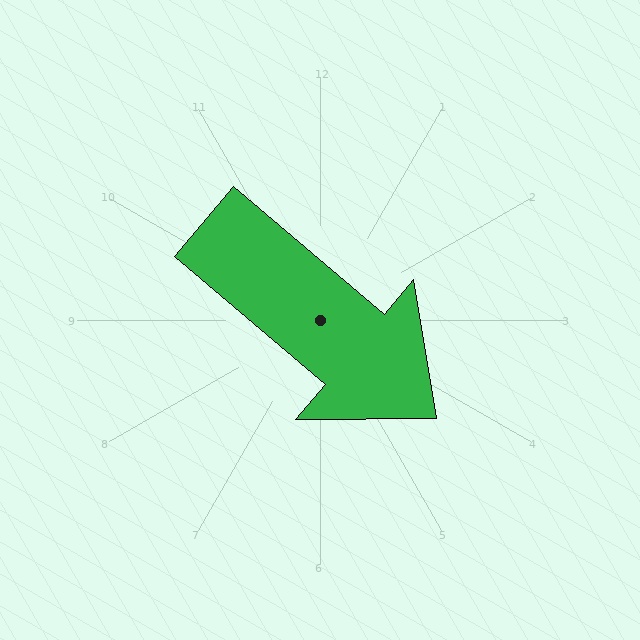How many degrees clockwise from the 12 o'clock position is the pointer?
Approximately 130 degrees.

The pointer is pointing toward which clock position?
Roughly 4 o'clock.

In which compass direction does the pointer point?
Southeast.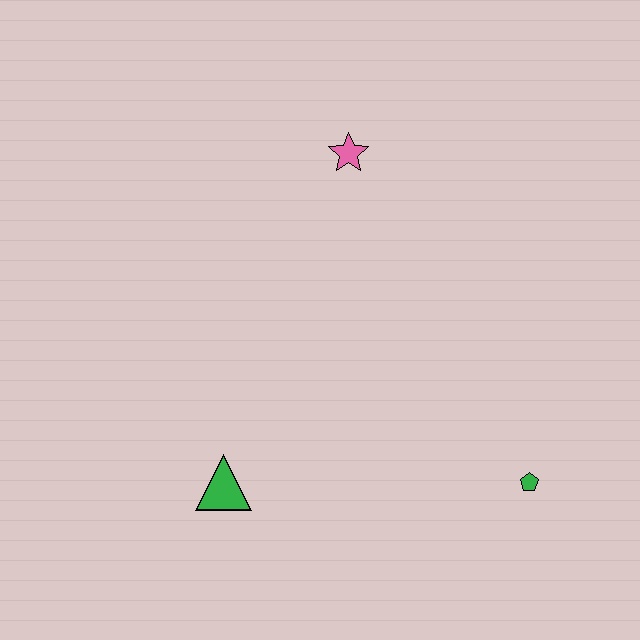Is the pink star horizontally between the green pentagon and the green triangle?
Yes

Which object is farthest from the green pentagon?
The pink star is farthest from the green pentagon.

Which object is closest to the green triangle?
The green pentagon is closest to the green triangle.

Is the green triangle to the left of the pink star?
Yes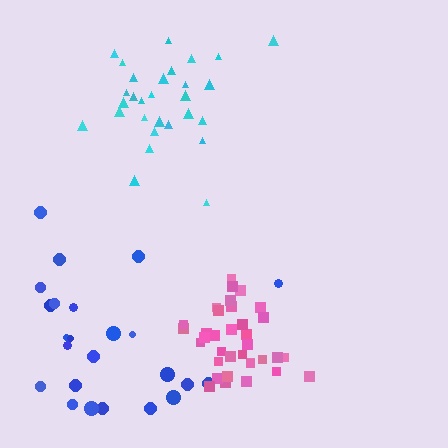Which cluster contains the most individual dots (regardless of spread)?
Pink (35).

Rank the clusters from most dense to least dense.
pink, cyan, blue.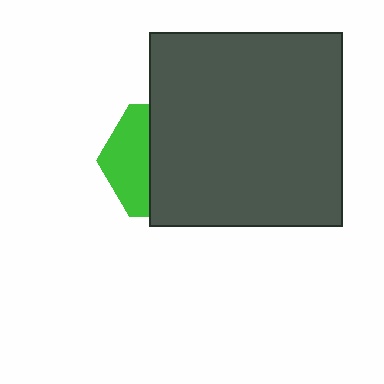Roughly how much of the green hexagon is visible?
A small part of it is visible (roughly 38%).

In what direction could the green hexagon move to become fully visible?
The green hexagon could move left. That would shift it out from behind the dark gray square entirely.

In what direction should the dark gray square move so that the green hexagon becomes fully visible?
The dark gray square should move right. That is the shortest direction to clear the overlap and leave the green hexagon fully visible.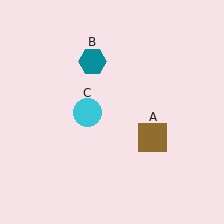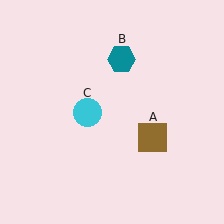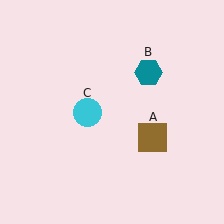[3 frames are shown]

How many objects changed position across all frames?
1 object changed position: teal hexagon (object B).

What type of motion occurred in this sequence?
The teal hexagon (object B) rotated clockwise around the center of the scene.